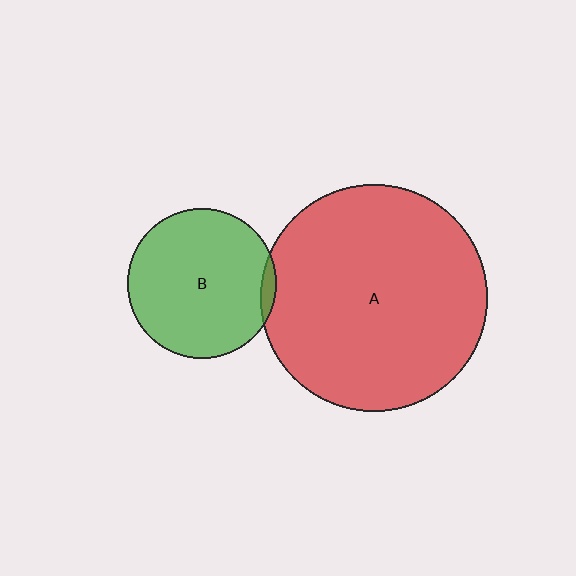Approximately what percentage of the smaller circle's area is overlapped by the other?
Approximately 5%.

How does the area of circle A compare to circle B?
Approximately 2.3 times.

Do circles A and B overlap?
Yes.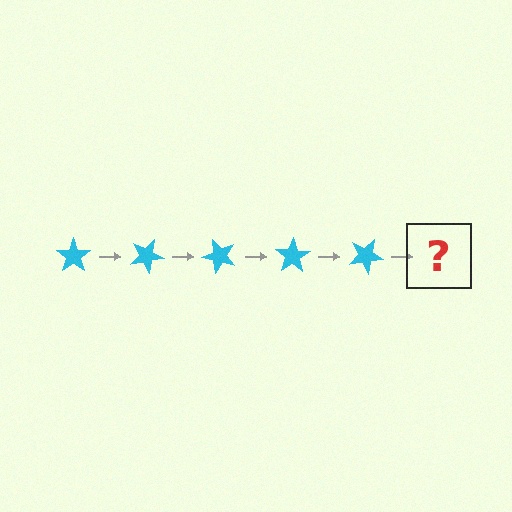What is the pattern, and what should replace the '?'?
The pattern is that the star rotates 25 degrees each step. The '?' should be a cyan star rotated 125 degrees.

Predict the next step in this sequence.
The next step is a cyan star rotated 125 degrees.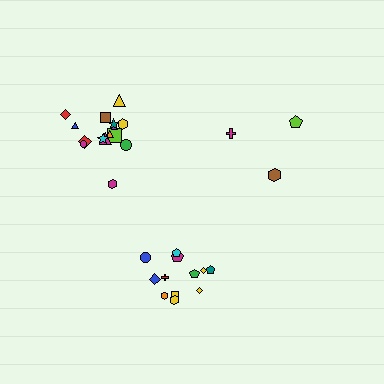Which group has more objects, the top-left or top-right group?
The top-left group.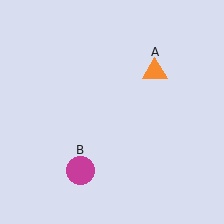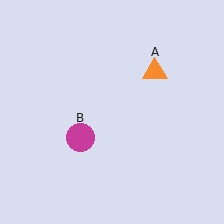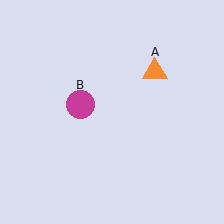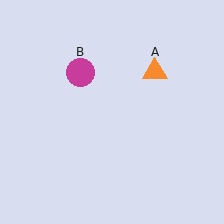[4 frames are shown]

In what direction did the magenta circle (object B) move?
The magenta circle (object B) moved up.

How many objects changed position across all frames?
1 object changed position: magenta circle (object B).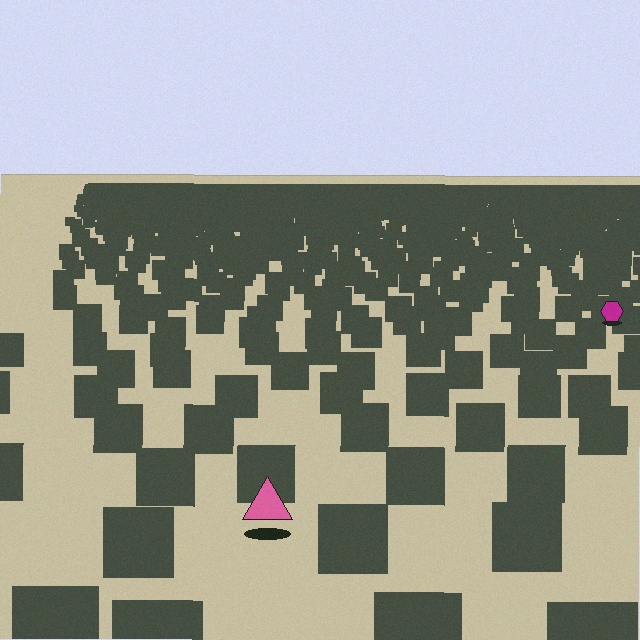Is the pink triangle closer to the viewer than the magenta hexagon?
Yes. The pink triangle is closer — you can tell from the texture gradient: the ground texture is coarser near it.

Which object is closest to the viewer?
The pink triangle is closest. The texture marks near it are larger and more spread out.